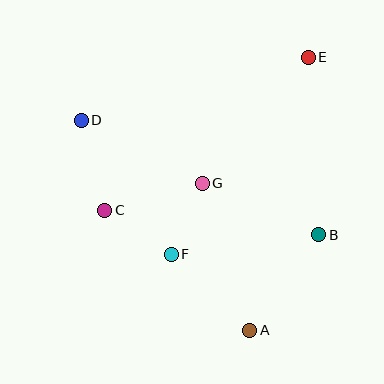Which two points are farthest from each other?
Points A and E are farthest from each other.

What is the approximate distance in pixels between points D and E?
The distance between D and E is approximately 236 pixels.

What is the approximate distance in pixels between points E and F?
The distance between E and F is approximately 240 pixels.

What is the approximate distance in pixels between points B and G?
The distance between B and G is approximately 128 pixels.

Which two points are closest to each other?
Points F and G are closest to each other.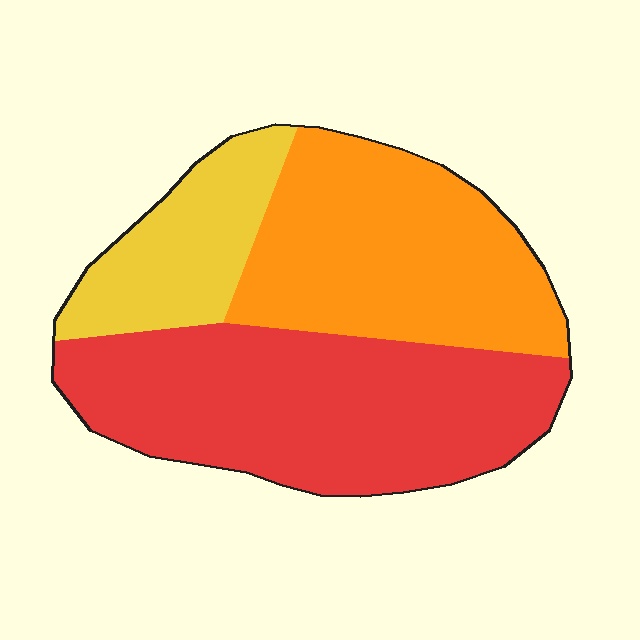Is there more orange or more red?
Red.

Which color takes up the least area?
Yellow, at roughly 20%.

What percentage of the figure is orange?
Orange takes up about three eighths (3/8) of the figure.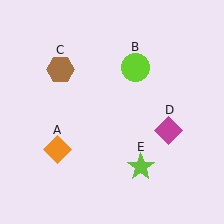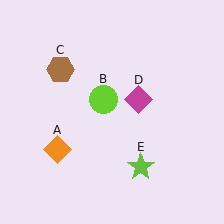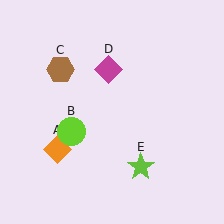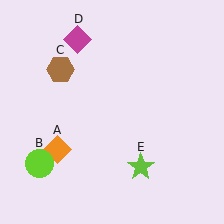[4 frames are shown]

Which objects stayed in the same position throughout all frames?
Orange diamond (object A) and brown hexagon (object C) and lime star (object E) remained stationary.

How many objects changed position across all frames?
2 objects changed position: lime circle (object B), magenta diamond (object D).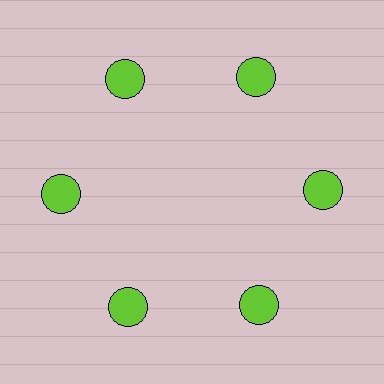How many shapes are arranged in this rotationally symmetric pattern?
There are 6 shapes, arranged in 6 groups of 1.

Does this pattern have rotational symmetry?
Yes, this pattern has 6-fold rotational symmetry. It looks the same after rotating 60 degrees around the center.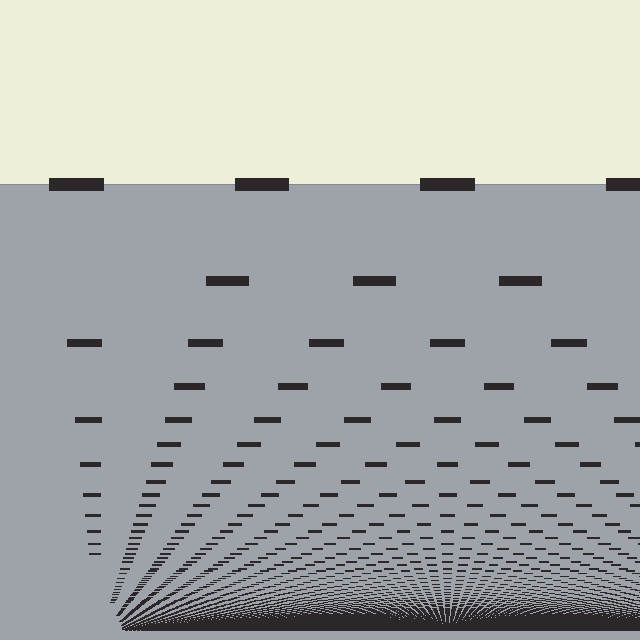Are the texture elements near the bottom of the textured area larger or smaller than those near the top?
Smaller. The gradient is inverted — elements near the bottom are smaller and denser.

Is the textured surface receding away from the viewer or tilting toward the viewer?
The surface appears to tilt toward the viewer. Texture elements get larger and sparser toward the top.